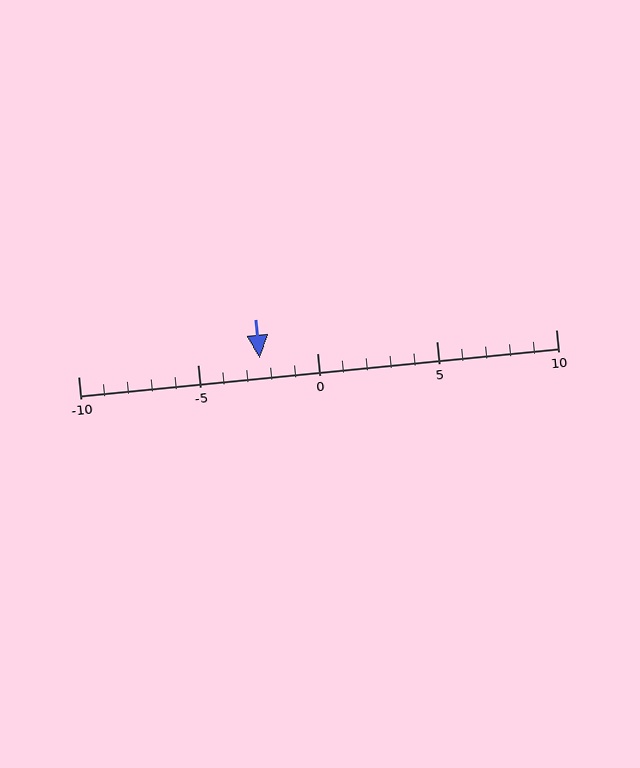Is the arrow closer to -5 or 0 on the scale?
The arrow is closer to 0.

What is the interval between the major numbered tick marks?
The major tick marks are spaced 5 units apart.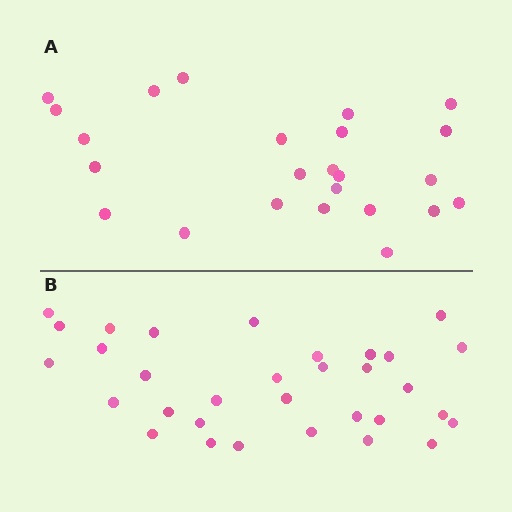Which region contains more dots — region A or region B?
Region B (the bottom region) has more dots.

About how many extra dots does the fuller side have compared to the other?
Region B has roughly 8 or so more dots than region A.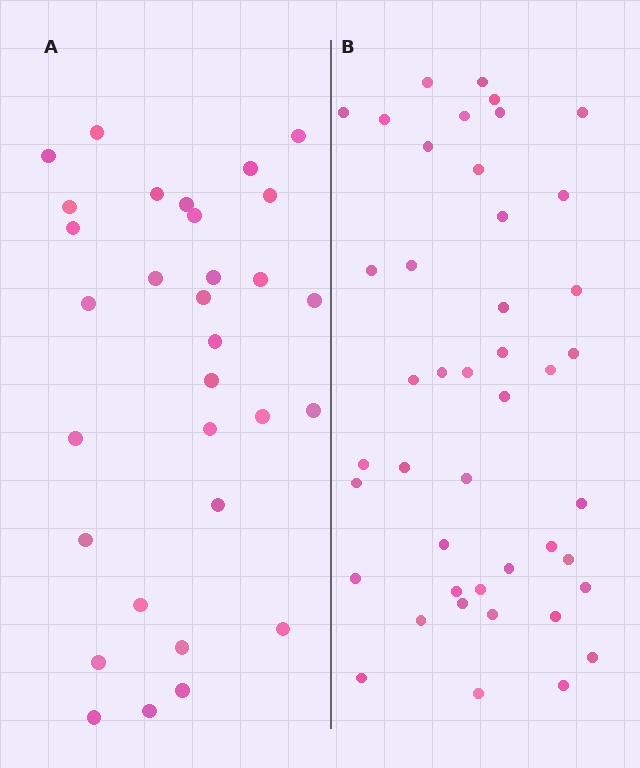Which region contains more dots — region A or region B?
Region B (the right region) has more dots.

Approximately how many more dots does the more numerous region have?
Region B has approximately 15 more dots than region A.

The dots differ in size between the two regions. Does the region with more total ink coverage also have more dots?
No. Region A has more total ink coverage because its dots are larger, but region B actually contains more individual dots. Total area can be misleading — the number of items is what matters here.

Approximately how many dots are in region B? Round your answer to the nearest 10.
About 40 dots. (The exact count is 44, which rounds to 40.)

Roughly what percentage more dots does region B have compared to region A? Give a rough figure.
About 40% more.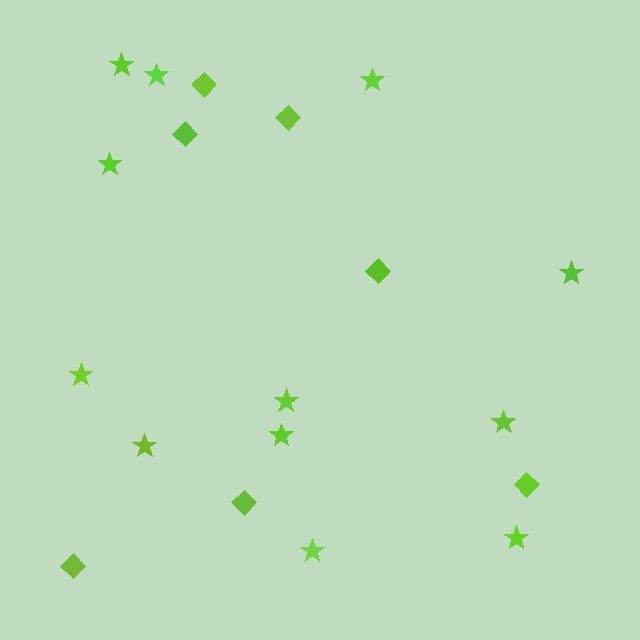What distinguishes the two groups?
There are 2 groups: one group of diamonds (7) and one group of stars (12).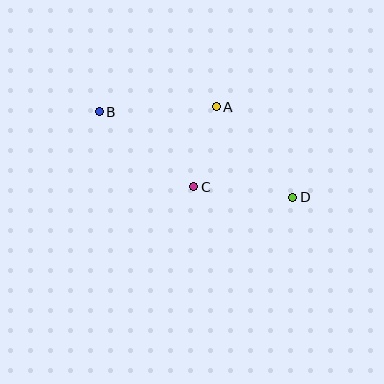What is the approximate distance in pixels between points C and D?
The distance between C and D is approximately 99 pixels.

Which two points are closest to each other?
Points A and C are closest to each other.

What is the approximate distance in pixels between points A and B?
The distance between A and B is approximately 117 pixels.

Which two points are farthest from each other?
Points B and D are farthest from each other.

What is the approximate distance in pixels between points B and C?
The distance between B and C is approximately 121 pixels.